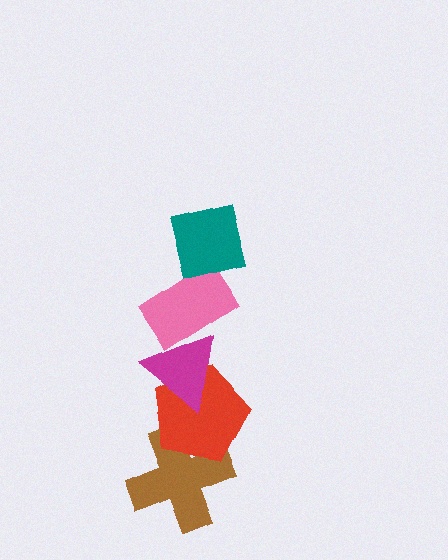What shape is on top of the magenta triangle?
The pink rectangle is on top of the magenta triangle.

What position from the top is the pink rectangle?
The pink rectangle is 2nd from the top.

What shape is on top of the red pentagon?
The magenta triangle is on top of the red pentagon.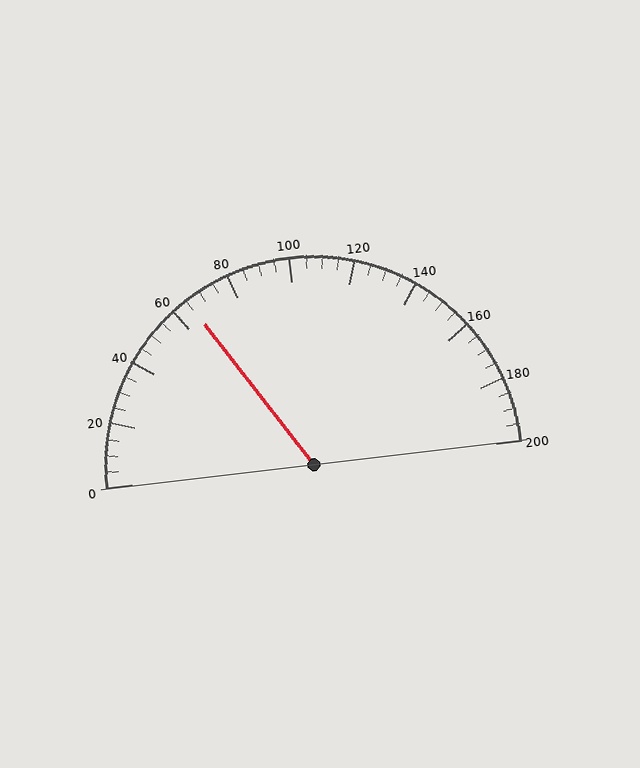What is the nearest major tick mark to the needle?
The nearest major tick mark is 60.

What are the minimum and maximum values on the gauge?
The gauge ranges from 0 to 200.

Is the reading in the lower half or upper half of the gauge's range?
The reading is in the lower half of the range (0 to 200).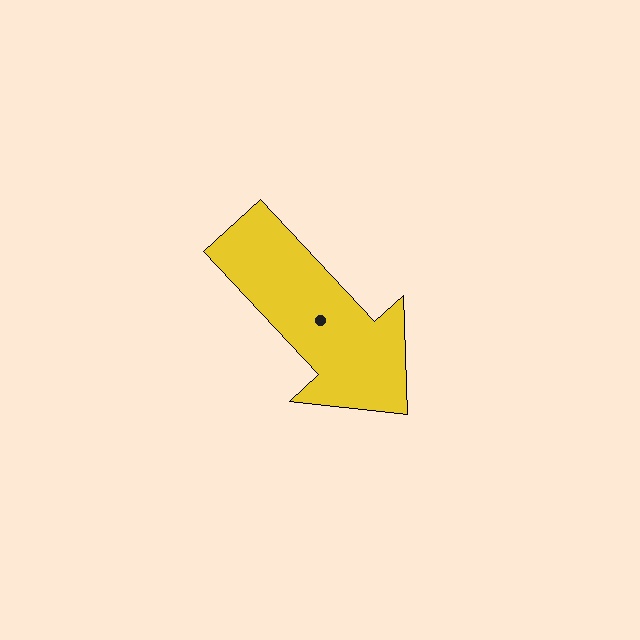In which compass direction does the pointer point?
Southeast.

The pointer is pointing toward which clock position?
Roughly 5 o'clock.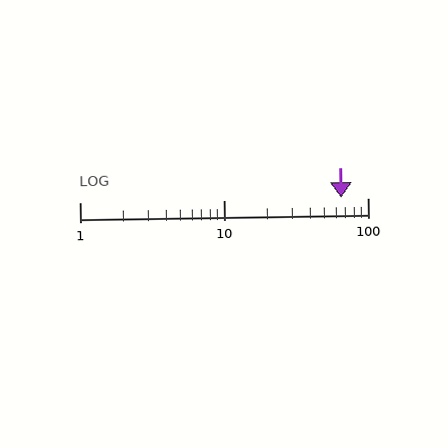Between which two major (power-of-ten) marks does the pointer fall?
The pointer is between 10 and 100.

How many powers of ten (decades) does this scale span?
The scale spans 2 decades, from 1 to 100.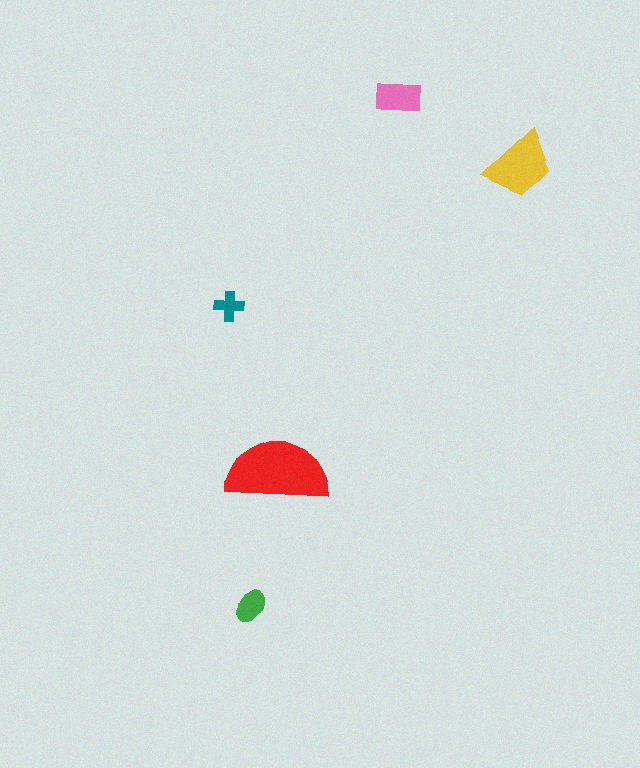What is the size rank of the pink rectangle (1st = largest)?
3rd.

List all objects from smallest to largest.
The teal cross, the green ellipse, the pink rectangle, the yellow trapezoid, the red semicircle.